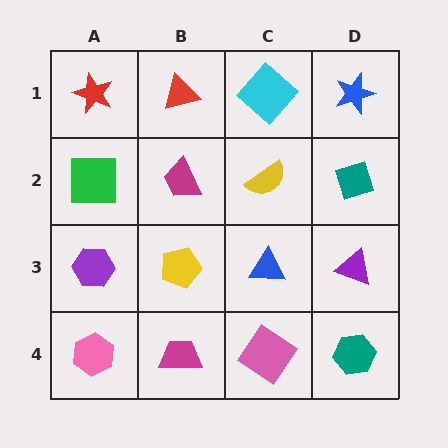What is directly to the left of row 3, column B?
A purple hexagon.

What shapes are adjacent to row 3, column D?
A teal diamond (row 2, column D), a teal hexagon (row 4, column D), a blue triangle (row 3, column C).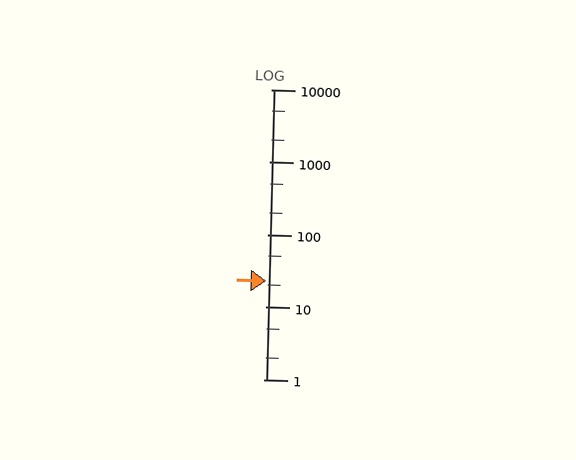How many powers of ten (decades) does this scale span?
The scale spans 4 decades, from 1 to 10000.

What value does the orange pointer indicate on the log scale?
The pointer indicates approximately 23.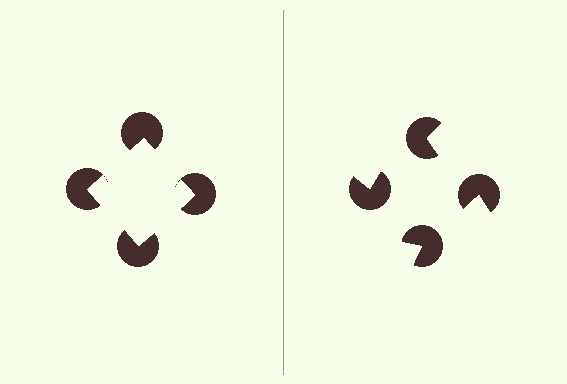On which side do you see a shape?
An illusory square appears on the left side. On the right side the wedge cuts are rotated, so no coherent shape forms.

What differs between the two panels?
The pac-man discs are positioned identically on both sides; only the wedge orientations differ. On the left they align to a square; on the right they are misaligned.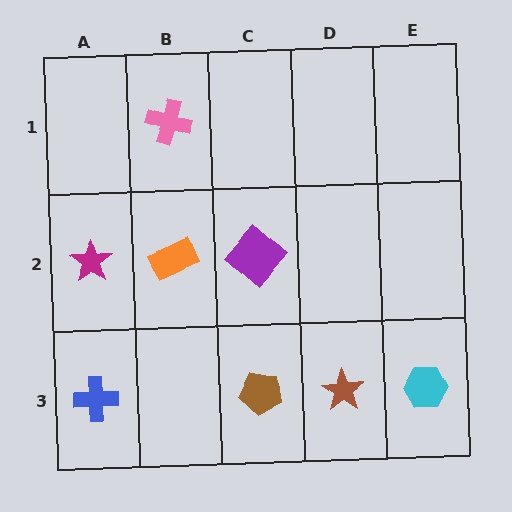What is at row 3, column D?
A brown star.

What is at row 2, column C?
A purple diamond.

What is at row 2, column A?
A magenta star.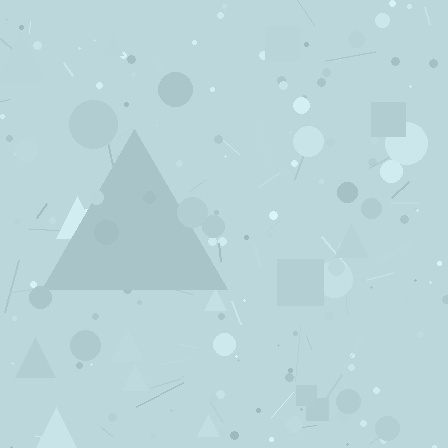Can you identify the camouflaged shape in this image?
The camouflaged shape is a triangle.